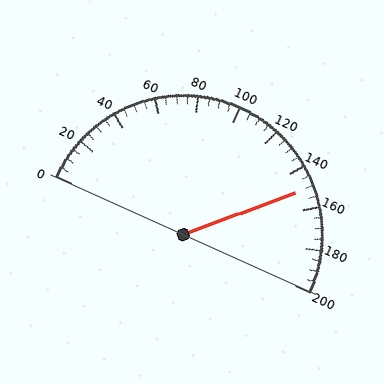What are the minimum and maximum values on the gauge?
The gauge ranges from 0 to 200.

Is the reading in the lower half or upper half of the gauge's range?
The reading is in the upper half of the range (0 to 200).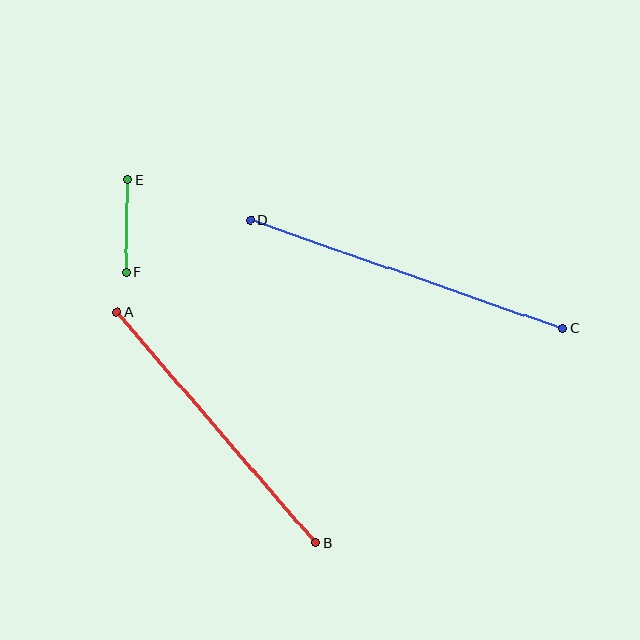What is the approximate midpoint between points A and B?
The midpoint is at approximately (216, 427) pixels.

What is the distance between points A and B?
The distance is approximately 304 pixels.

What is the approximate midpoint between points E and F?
The midpoint is at approximately (127, 226) pixels.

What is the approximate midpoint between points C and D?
The midpoint is at approximately (407, 275) pixels.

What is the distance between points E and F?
The distance is approximately 92 pixels.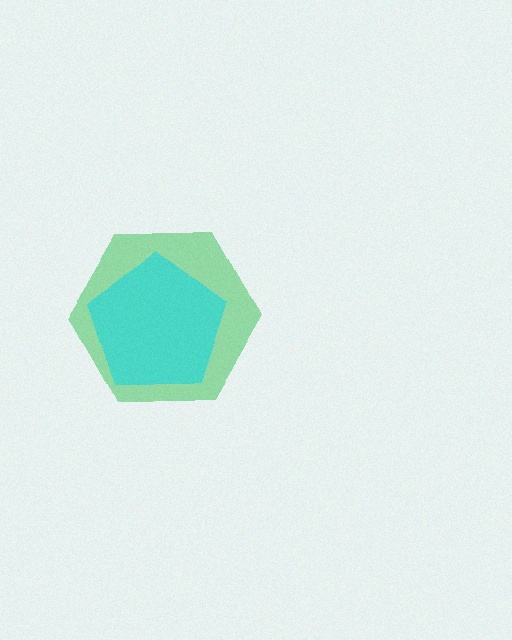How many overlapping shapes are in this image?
There are 2 overlapping shapes in the image.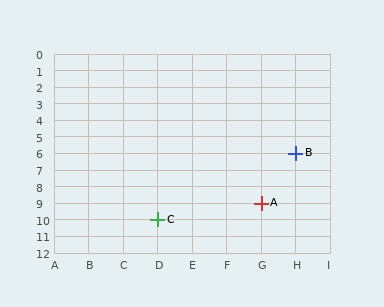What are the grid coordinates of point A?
Point A is at grid coordinates (G, 9).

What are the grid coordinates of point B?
Point B is at grid coordinates (H, 6).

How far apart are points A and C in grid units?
Points A and C are 3 columns and 1 row apart (about 3.2 grid units diagonally).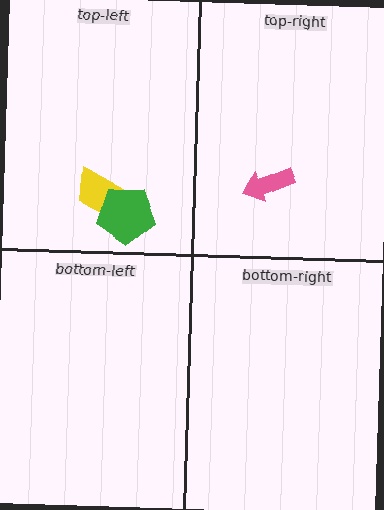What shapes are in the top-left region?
The yellow trapezoid, the green pentagon.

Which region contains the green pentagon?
The top-left region.